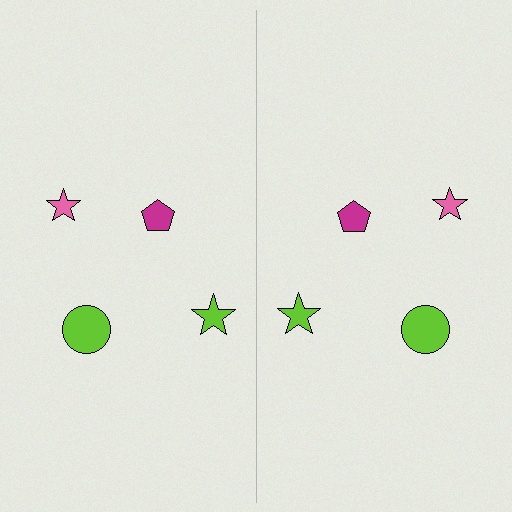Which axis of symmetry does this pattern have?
The pattern has a vertical axis of symmetry running through the center of the image.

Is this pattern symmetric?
Yes, this pattern has bilateral (reflection) symmetry.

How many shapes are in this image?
There are 8 shapes in this image.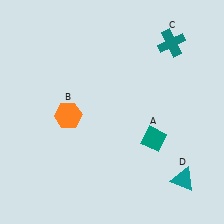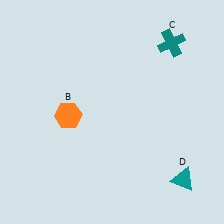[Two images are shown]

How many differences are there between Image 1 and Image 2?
There is 1 difference between the two images.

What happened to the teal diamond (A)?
The teal diamond (A) was removed in Image 2. It was in the bottom-right area of Image 1.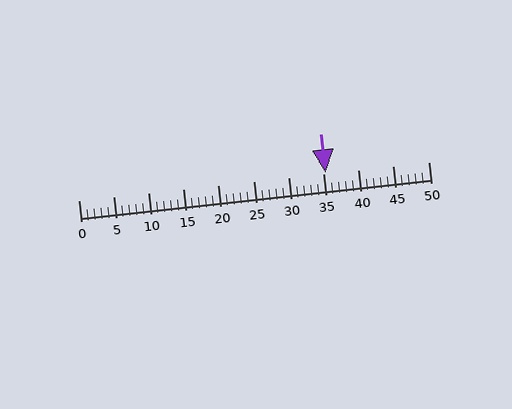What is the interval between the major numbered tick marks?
The major tick marks are spaced 5 units apart.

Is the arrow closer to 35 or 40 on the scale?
The arrow is closer to 35.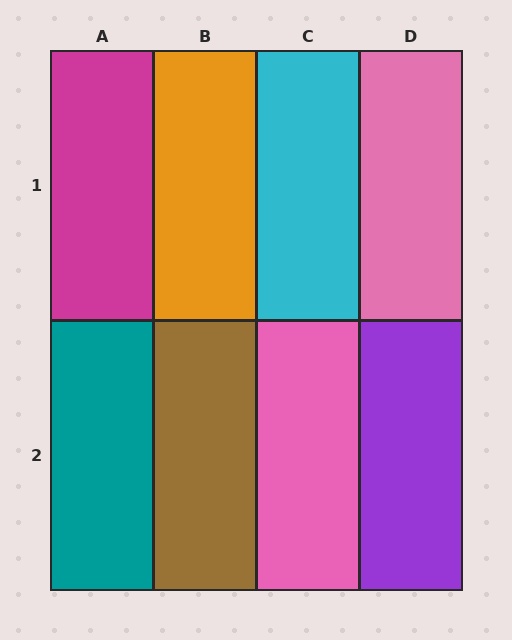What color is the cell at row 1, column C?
Cyan.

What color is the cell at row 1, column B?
Orange.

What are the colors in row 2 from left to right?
Teal, brown, pink, purple.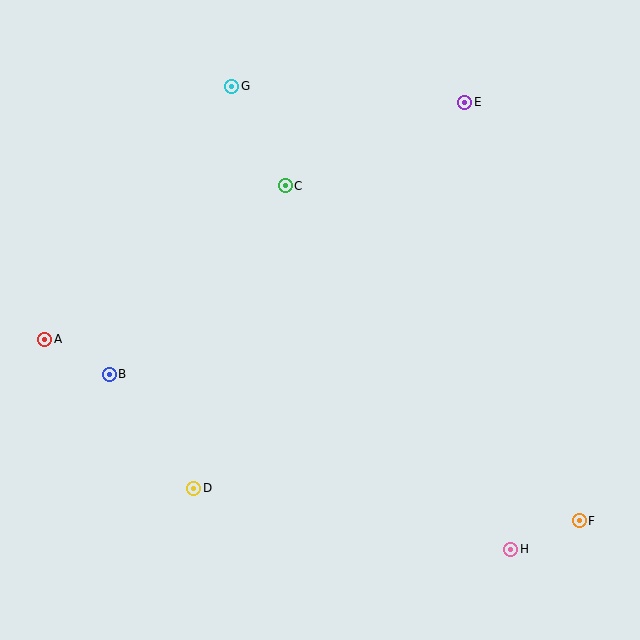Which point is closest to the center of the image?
Point C at (285, 186) is closest to the center.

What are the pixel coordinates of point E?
Point E is at (465, 102).